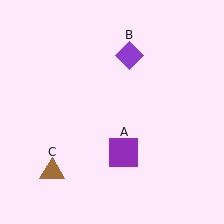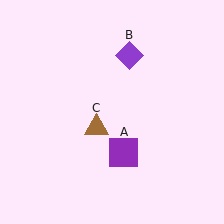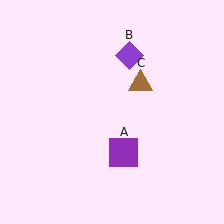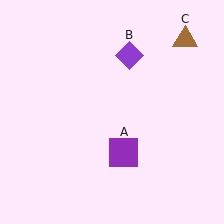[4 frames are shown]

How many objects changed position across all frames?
1 object changed position: brown triangle (object C).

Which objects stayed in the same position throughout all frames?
Purple square (object A) and purple diamond (object B) remained stationary.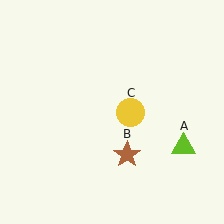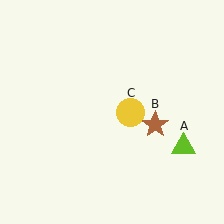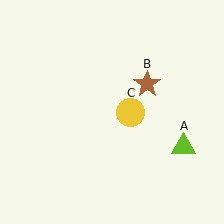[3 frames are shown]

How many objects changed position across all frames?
1 object changed position: brown star (object B).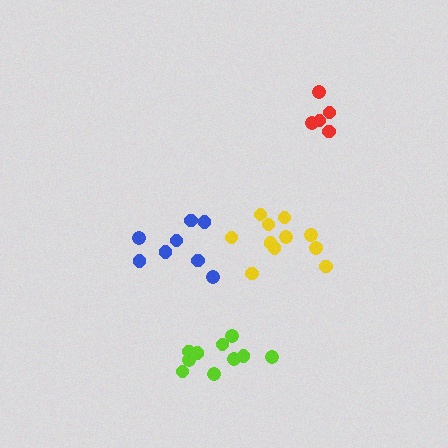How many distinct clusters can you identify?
There are 4 distinct clusters.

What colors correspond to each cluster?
The clusters are colored: yellow, lime, blue, red.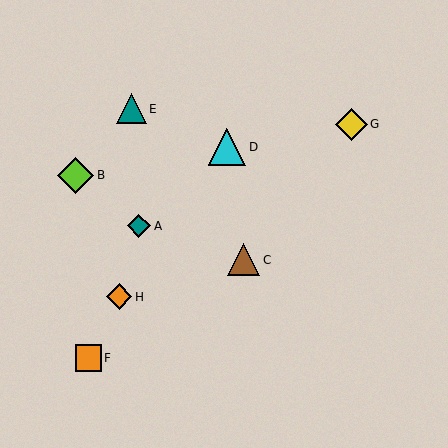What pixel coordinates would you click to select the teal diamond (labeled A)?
Click at (139, 226) to select the teal diamond A.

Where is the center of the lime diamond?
The center of the lime diamond is at (76, 175).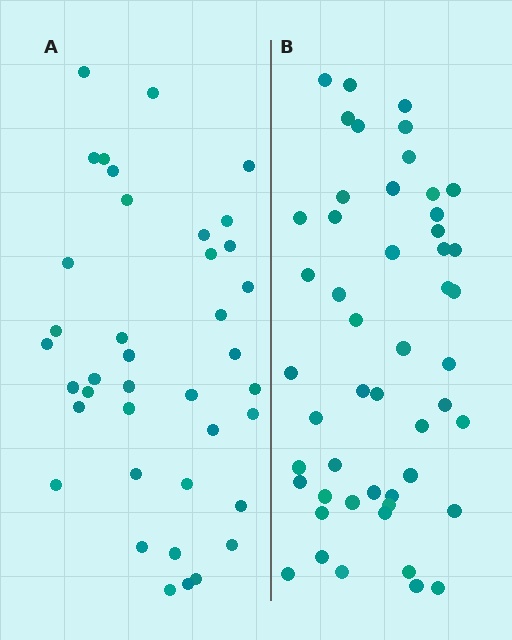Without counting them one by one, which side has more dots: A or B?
Region B (the right region) has more dots.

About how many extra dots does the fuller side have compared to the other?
Region B has roughly 12 or so more dots than region A.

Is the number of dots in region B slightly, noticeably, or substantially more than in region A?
Region B has noticeably more, but not dramatically so. The ratio is roughly 1.3 to 1.